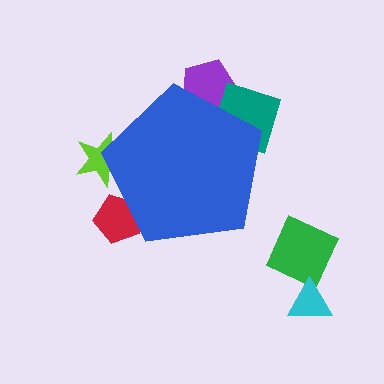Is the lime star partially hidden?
Yes, the lime star is partially hidden behind the blue pentagon.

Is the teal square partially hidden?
Yes, the teal square is partially hidden behind the blue pentagon.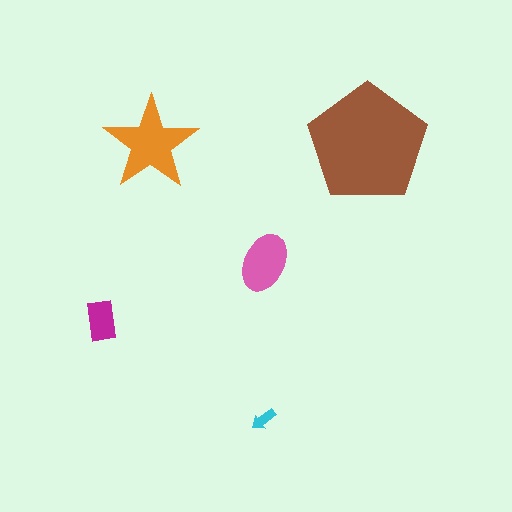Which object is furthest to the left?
The magenta rectangle is leftmost.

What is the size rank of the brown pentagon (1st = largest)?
1st.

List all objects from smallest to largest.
The cyan arrow, the magenta rectangle, the pink ellipse, the orange star, the brown pentagon.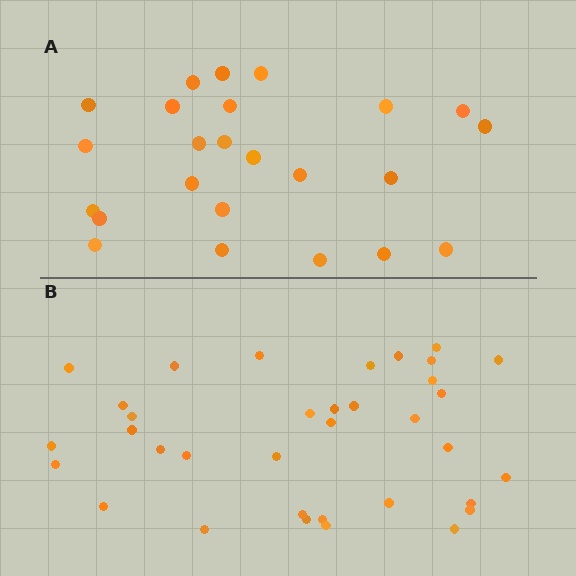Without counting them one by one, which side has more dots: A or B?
Region B (the bottom region) has more dots.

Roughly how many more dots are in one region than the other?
Region B has roughly 12 or so more dots than region A.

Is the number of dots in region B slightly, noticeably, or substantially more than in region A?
Region B has substantially more. The ratio is roughly 1.5 to 1.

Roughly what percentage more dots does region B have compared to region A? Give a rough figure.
About 45% more.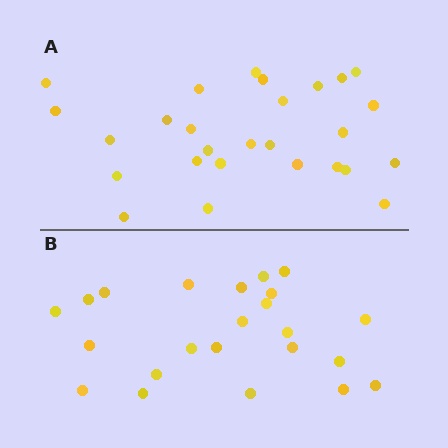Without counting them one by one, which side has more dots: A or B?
Region A (the top region) has more dots.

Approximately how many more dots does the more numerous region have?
Region A has about 4 more dots than region B.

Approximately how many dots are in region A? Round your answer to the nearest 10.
About 30 dots. (The exact count is 27, which rounds to 30.)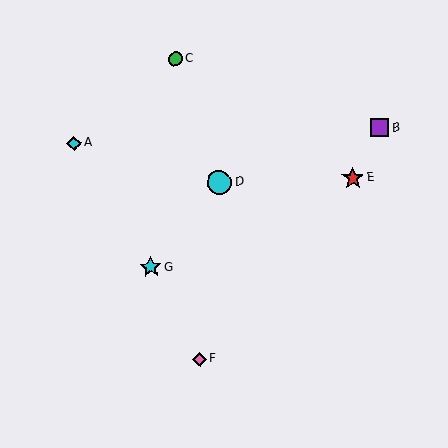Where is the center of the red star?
The center of the red star is at (353, 178).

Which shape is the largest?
The cyan circle (labeled D) is the largest.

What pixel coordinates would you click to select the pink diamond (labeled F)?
Click at (199, 359) to select the pink diamond F.